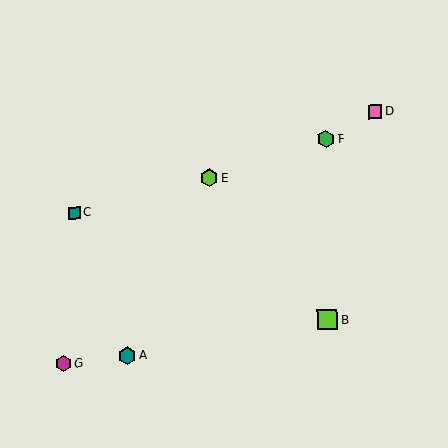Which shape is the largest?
The lime square (labeled B) is the largest.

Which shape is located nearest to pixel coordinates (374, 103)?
The pink square (labeled D) at (375, 112) is nearest to that location.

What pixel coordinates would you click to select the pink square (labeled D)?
Click at (375, 112) to select the pink square D.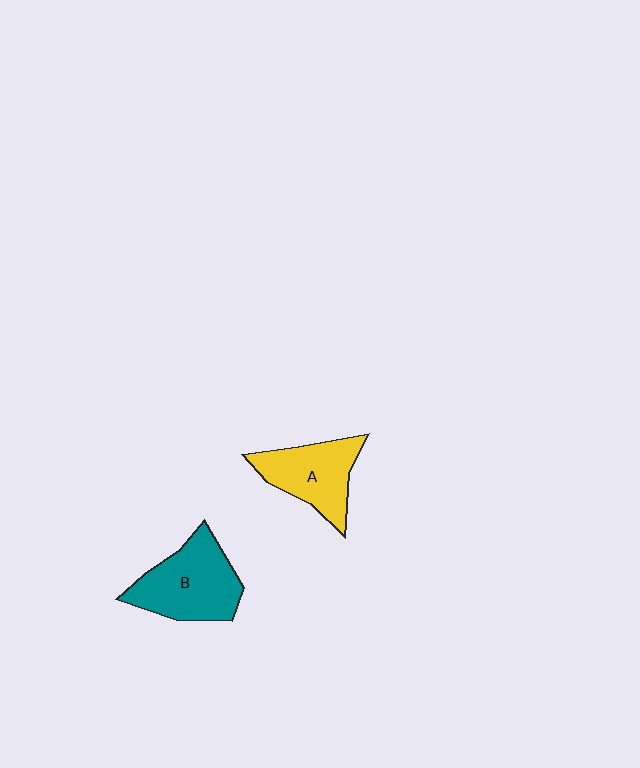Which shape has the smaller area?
Shape A (yellow).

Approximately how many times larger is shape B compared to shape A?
Approximately 1.2 times.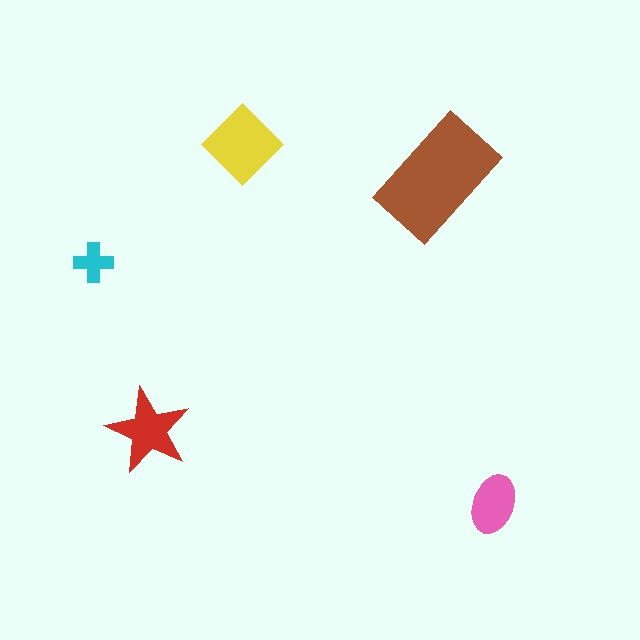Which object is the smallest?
The cyan cross.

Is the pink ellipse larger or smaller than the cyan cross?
Larger.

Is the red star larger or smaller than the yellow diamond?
Smaller.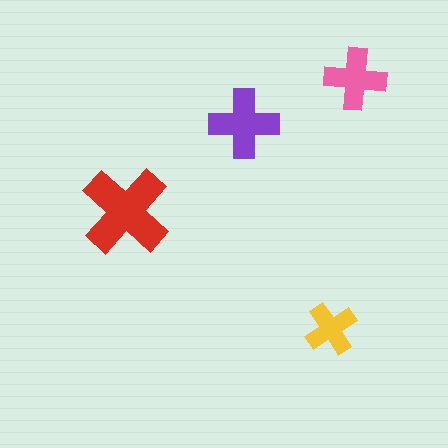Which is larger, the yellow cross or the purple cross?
The purple one.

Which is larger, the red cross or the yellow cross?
The red one.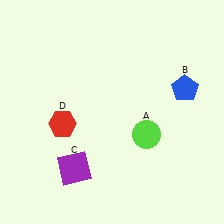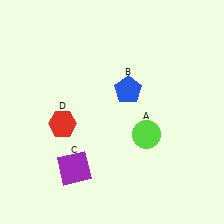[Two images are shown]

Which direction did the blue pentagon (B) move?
The blue pentagon (B) moved left.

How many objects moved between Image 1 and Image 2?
1 object moved between the two images.